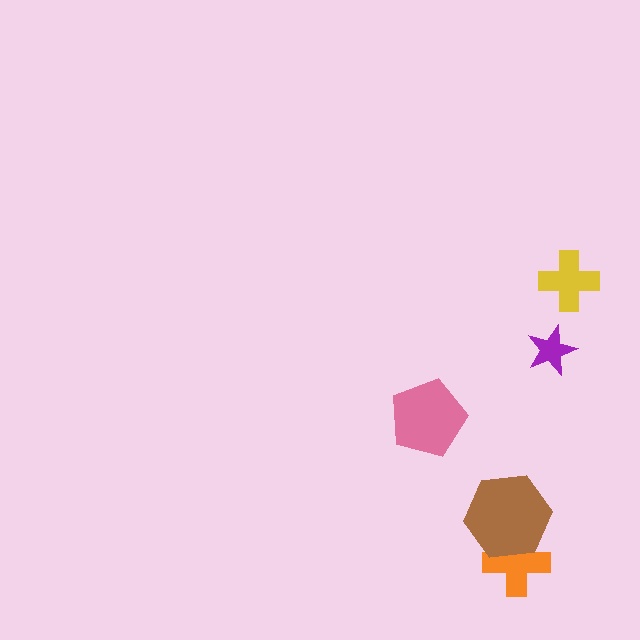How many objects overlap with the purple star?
0 objects overlap with the purple star.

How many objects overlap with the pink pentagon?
0 objects overlap with the pink pentagon.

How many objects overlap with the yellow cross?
0 objects overlap with the yellow cross.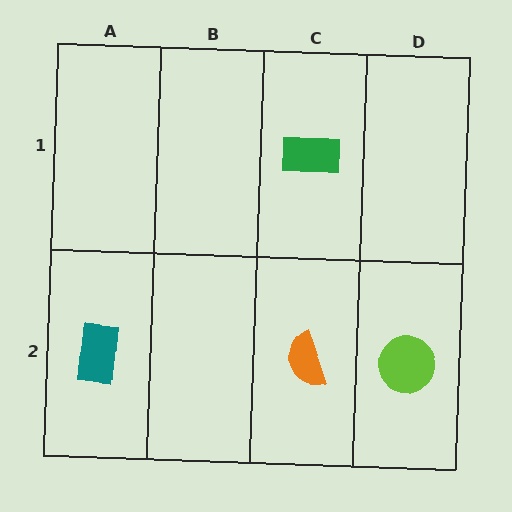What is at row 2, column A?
A teal rectangle.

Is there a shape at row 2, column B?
No, that cell is empty.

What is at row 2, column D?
A lime circle.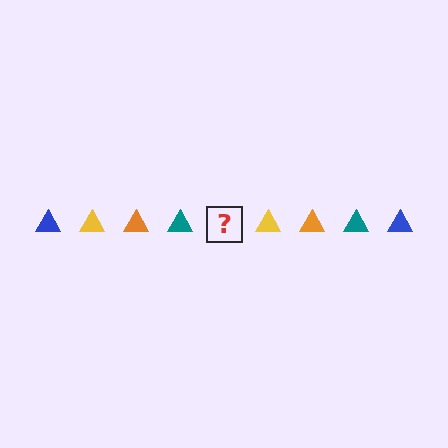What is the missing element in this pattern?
The missing element is a blue triangle.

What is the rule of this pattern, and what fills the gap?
The rule is that the pattern cycles through blue, yellow, orange, teal triangles. The gap should be filled with a blue triangle.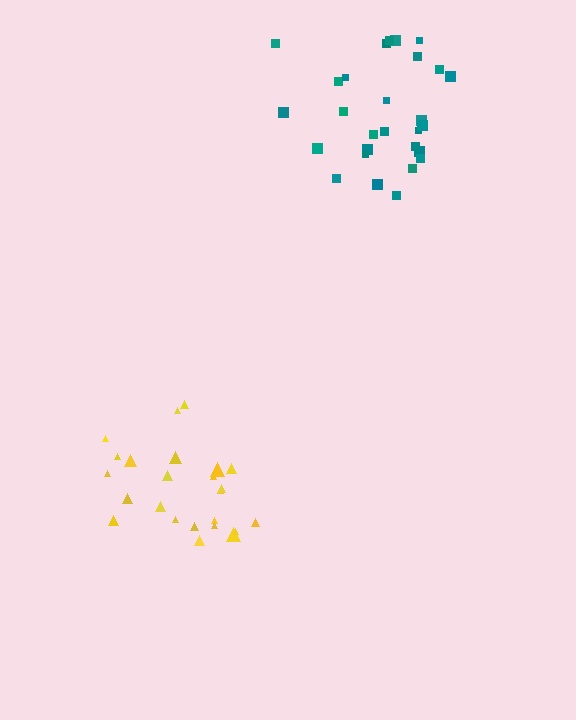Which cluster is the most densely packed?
Yellow.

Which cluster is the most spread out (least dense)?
Teal.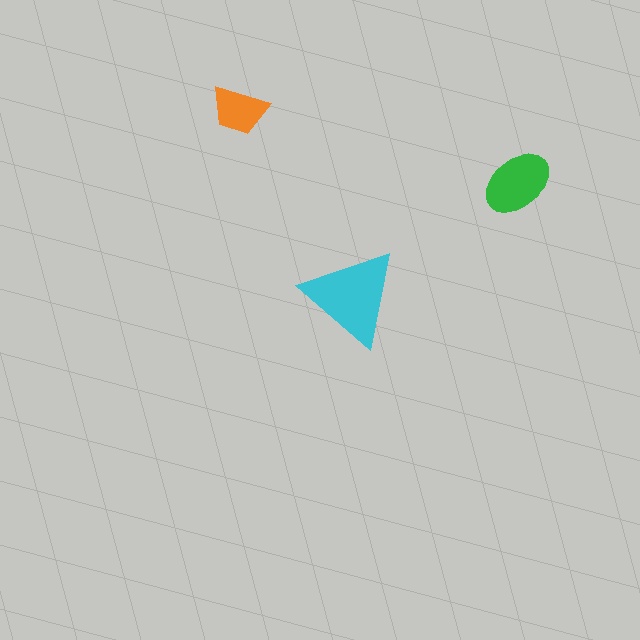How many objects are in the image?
There are 3 objects in the image.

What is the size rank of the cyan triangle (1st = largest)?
1st.